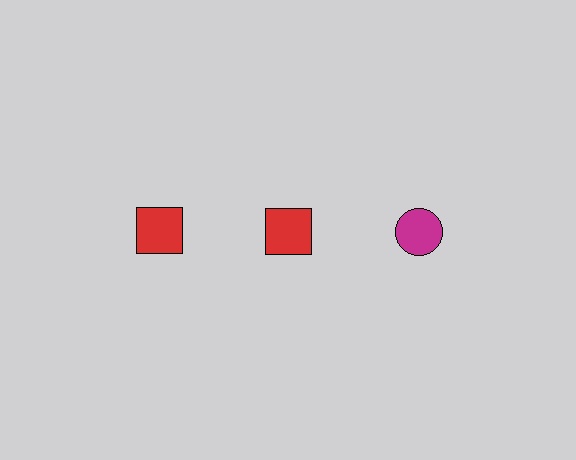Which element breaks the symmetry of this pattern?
The magenta circle in the top row, center column breaks the symmetry. All other shapes are red squares.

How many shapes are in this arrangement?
There are 3 shapes arranged in a grid pattern.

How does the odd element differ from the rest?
It differs in both color (magenta instead of red) and shape (circle instead of square).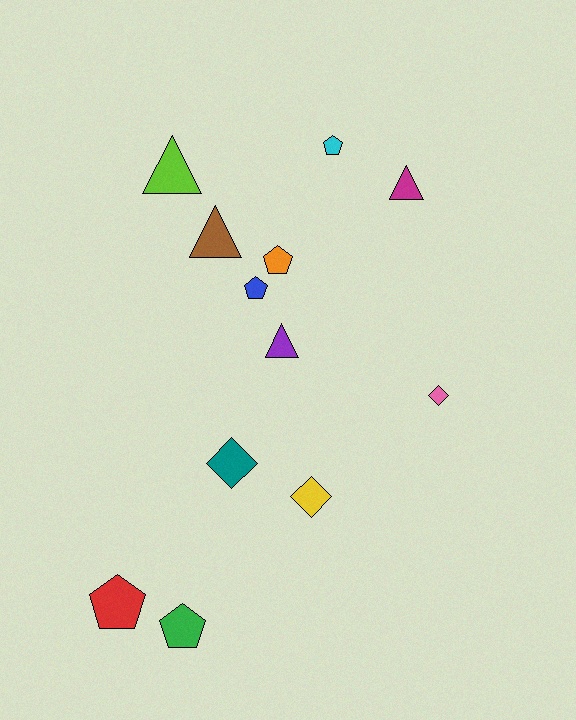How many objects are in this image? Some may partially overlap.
There are 12 objects.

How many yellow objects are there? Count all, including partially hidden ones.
There is 1 yellow object.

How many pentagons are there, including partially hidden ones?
There are 5 pentagons.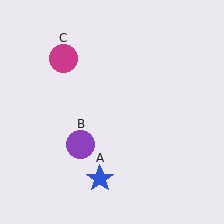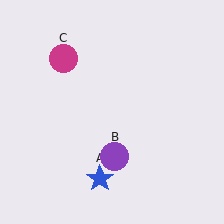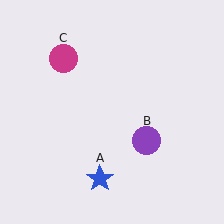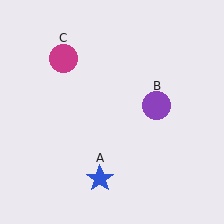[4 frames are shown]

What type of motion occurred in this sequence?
The purple circle (object B) rotated counterclockwise around the center of the scene.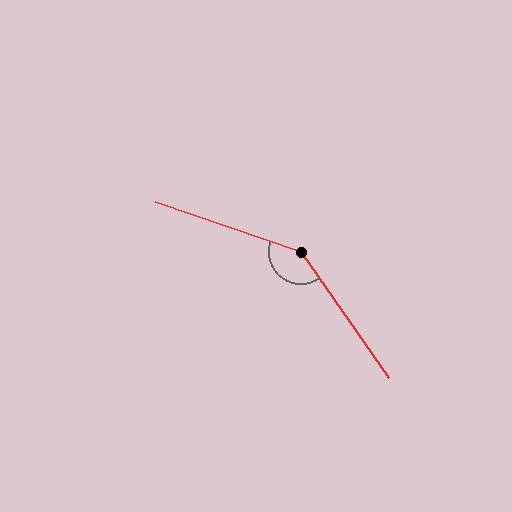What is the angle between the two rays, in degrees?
Approximately 144 degrees.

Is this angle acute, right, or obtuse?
It is obtuse.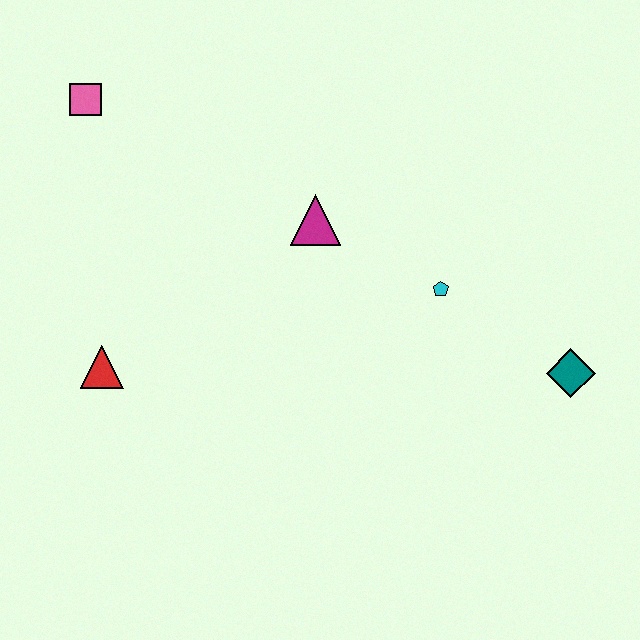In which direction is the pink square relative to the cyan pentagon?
The pink square is to the left of the cyan pentagon.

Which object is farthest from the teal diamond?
The pink square is farthest from the teal diamond.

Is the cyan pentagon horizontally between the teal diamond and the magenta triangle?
Yes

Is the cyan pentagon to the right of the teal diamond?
No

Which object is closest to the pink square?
The magenta triangle is closest to the pink square.